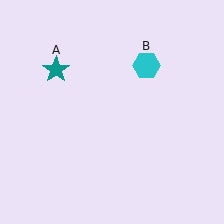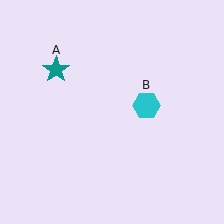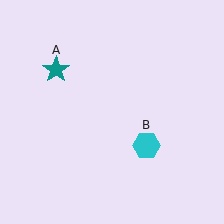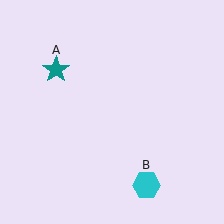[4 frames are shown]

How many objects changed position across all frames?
1 object changed position: cyan hexagon (object B).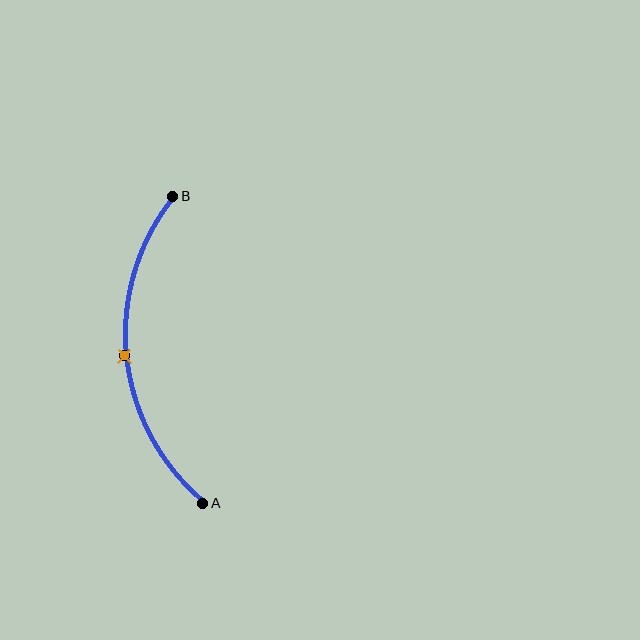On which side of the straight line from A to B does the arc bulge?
The arc bulges to the left of the straight line connecting A and B.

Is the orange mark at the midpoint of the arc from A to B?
Yes. The orange mark lies on the arc at equal arc-length from both A and B — it is the arc midpoint.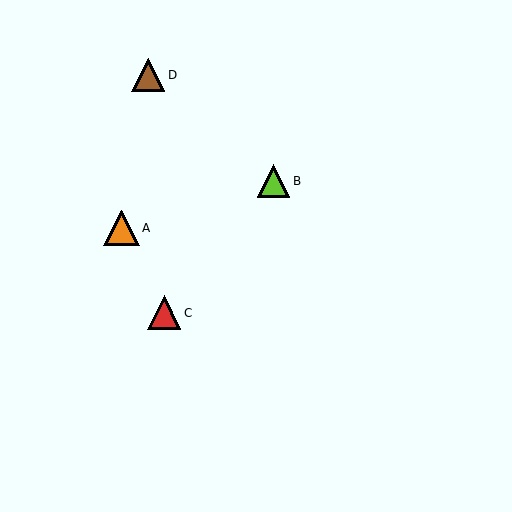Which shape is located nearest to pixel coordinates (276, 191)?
The lime triangle (labeled B) at (273, 181) is nearest to that location.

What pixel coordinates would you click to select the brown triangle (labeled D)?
Click at (148, 75) to select the brown triangle D.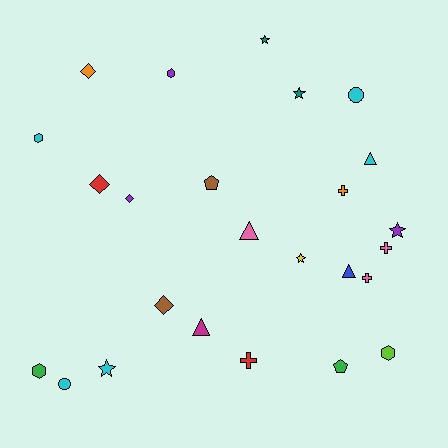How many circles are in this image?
There are 2 circles.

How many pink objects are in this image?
There are 3 pink objects.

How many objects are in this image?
There are 25 objects.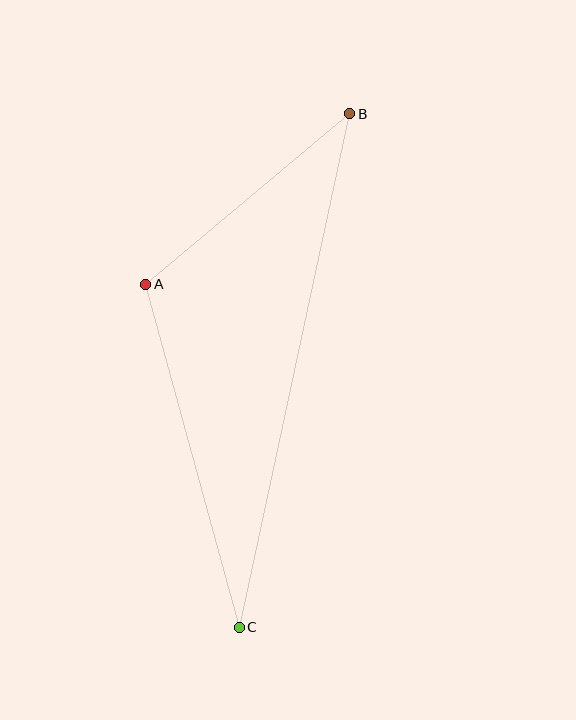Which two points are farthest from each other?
Points B and C are farthest from each other.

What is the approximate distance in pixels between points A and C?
The distance between A and C is approximately 356 pixels.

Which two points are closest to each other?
Points A and B are closest to each other.